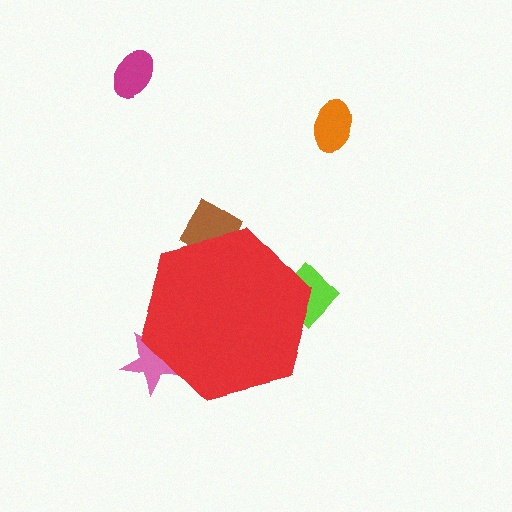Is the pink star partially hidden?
Yes, the pink star is partially hidden behind the red hexagon.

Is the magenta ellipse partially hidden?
No, the magenta ellipse is fully visible.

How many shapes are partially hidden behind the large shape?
3 shapes are partially hidden.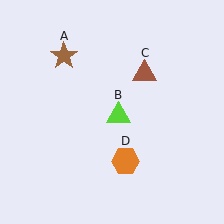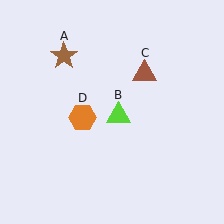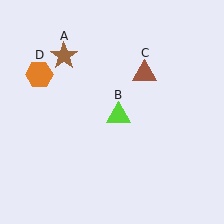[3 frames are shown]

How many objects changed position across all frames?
1 object changed position: orange hexagon (object D).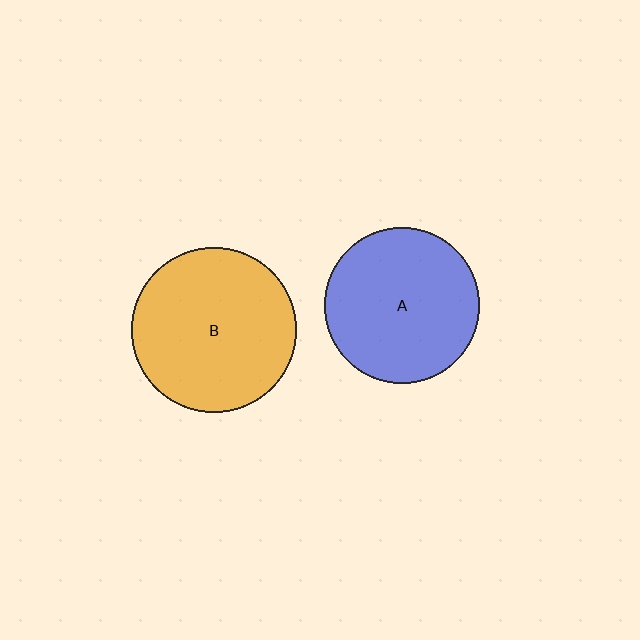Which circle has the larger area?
Circle B (orange).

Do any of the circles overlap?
No, none of the circles overlap.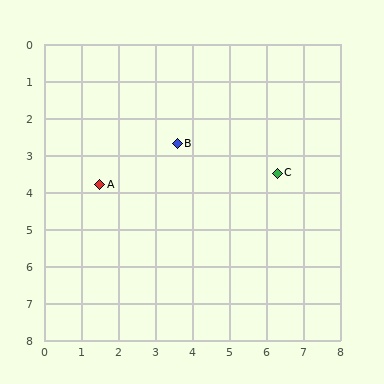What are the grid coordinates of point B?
Point B is at approximately (3.6, 2.7).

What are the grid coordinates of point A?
Point A is at approximately (1.5, 3.8).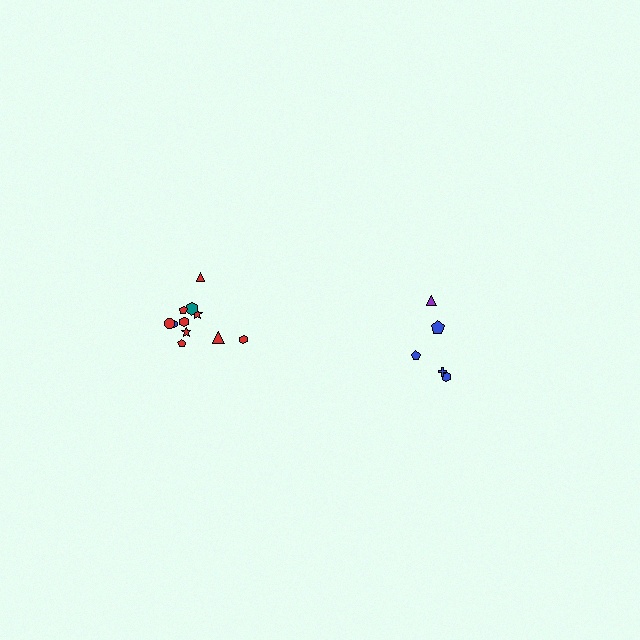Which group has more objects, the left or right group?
The left group.